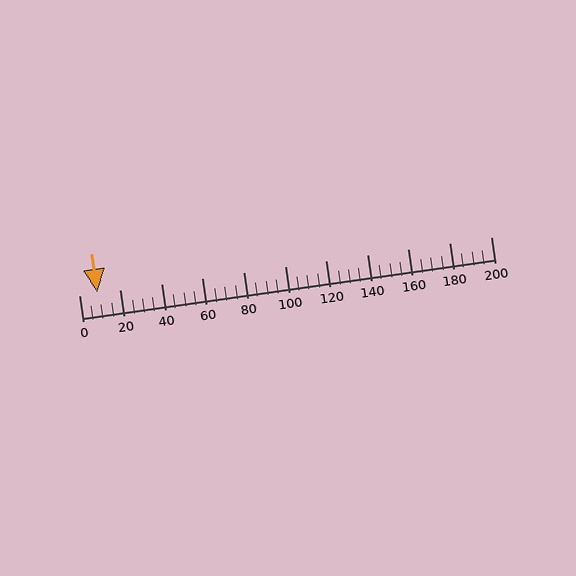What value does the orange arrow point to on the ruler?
The orange arrow points to approximately 9.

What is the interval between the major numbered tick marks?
The major tick marks are spaced 20 units apart.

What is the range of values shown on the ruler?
The ruler shows values from 0 to 200.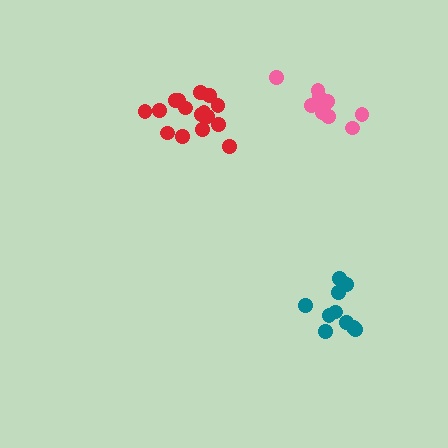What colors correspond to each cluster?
The clusters are colored: pink, teal, red.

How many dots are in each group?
Group 1: 10 dots, Group 2: 10 dots, Group 3: 16 dots (36 total).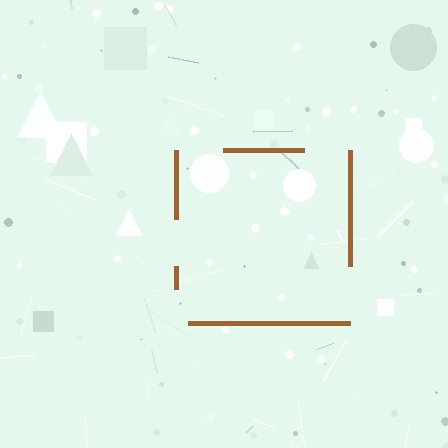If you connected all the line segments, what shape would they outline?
They would outline a square.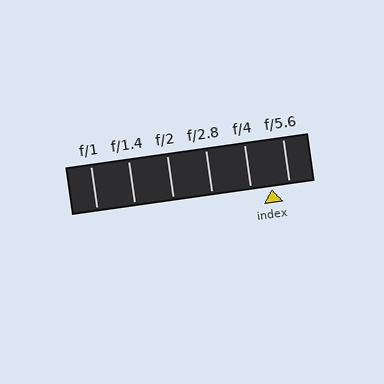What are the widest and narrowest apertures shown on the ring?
The widest aperture shown is f/1 and the narrowest is f/5.6.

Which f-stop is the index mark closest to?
The index mark is closest to f/5.6.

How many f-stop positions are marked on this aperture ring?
There are 6 f-stop positions marked.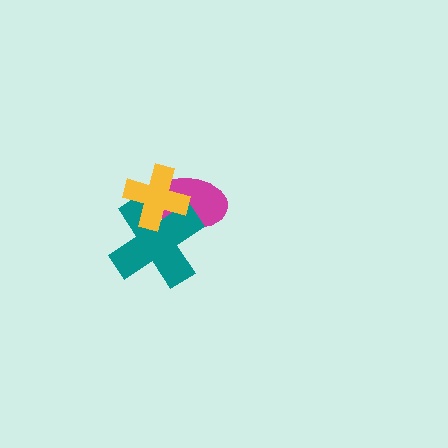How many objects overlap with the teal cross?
2 objects overlap with the teal cross.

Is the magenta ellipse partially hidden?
Yes, it is partially covered by another shape.